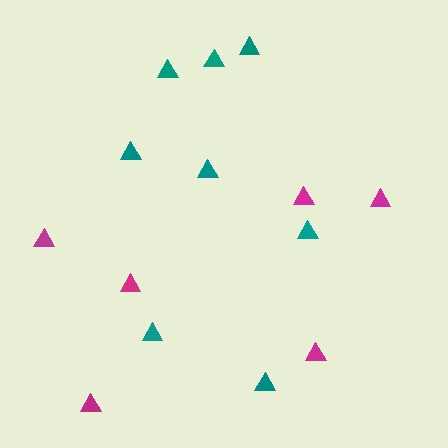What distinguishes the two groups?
There are 2 groups: one group of teal triangles (8) and one group of magenta triangles (6).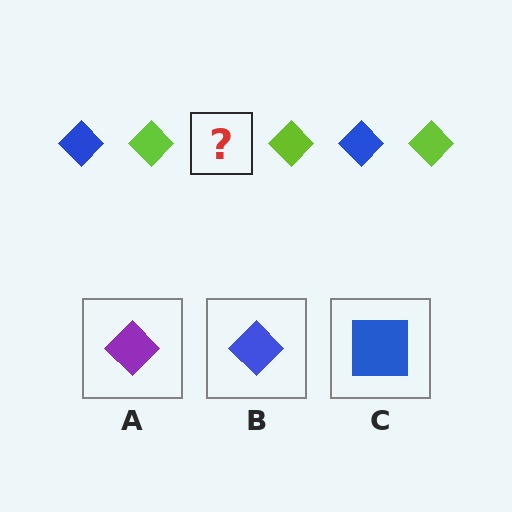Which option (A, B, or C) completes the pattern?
B.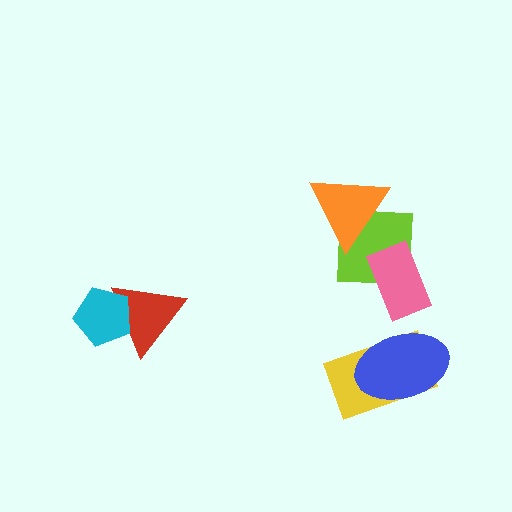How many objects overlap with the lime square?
2 objects overlap with the lime square.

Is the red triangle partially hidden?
Yes, it is partially covered by another shape.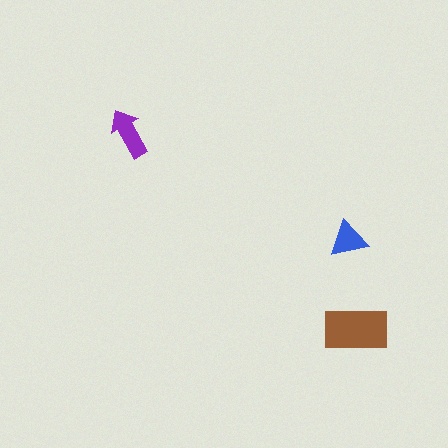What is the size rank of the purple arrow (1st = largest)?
2nd.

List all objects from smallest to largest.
The blue triangle, the purple arrow, the brown rectangle.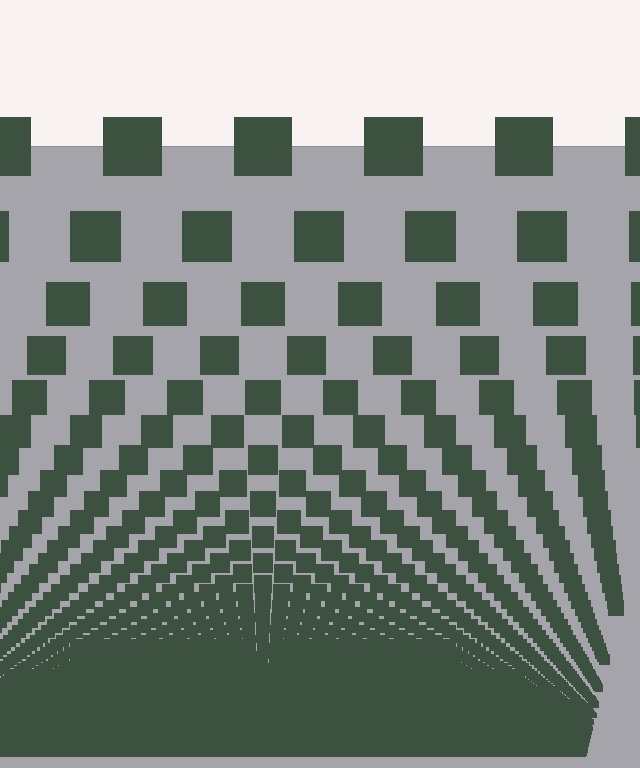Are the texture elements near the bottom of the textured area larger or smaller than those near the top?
Smaller. The gradient is inverted — elements near the bottom are smaller and denser.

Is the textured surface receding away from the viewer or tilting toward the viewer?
The surface appears to tilt toward the viewer. Texture elements get larger and sparser toward the top.